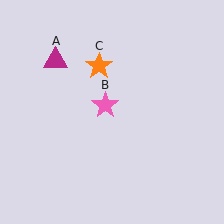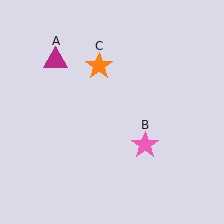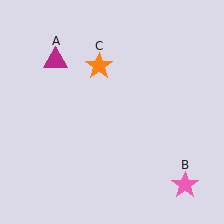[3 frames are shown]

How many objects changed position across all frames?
1 object changed position: pink star (object B).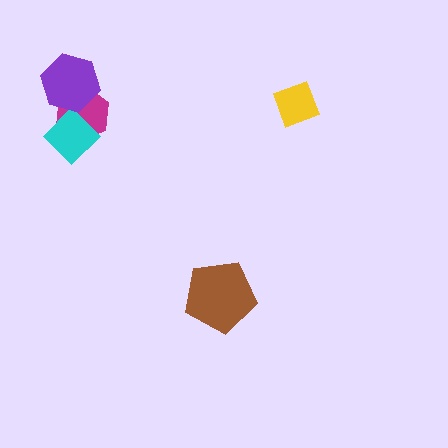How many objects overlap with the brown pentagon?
0 objects overlap with the brown pentagon.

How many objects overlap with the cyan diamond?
1 object overlaps with the cyan diamond.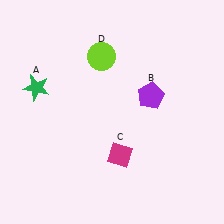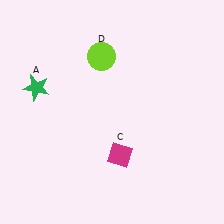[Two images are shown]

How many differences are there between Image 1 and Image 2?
There is 1 difference between the two images.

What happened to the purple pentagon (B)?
The purple pentagon (B) was removed in Image 2. It was in the top-right area of Image 1.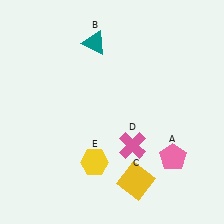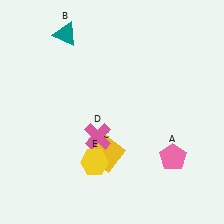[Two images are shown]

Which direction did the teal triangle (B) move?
The teal triangle (B) moved left.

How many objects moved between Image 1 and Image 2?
3 objects moved between the two images.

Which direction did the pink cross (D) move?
The pink cross (D) moved left.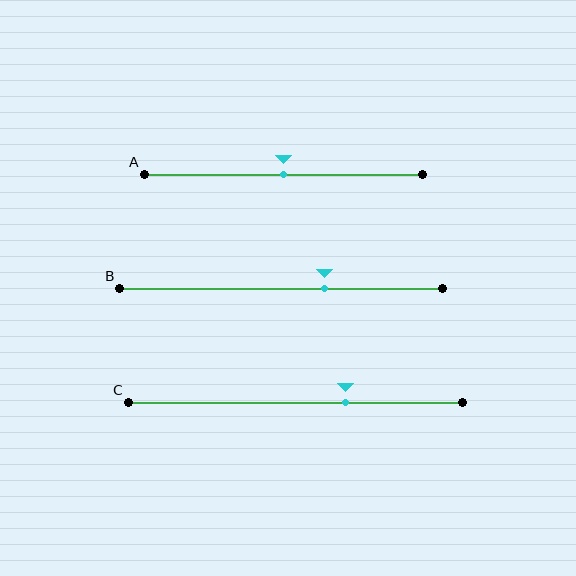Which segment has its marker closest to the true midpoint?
Segment A has its marker closest to the true midpoint.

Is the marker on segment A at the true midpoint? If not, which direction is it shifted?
Yes, the marker on segment A is at the true midpoint.